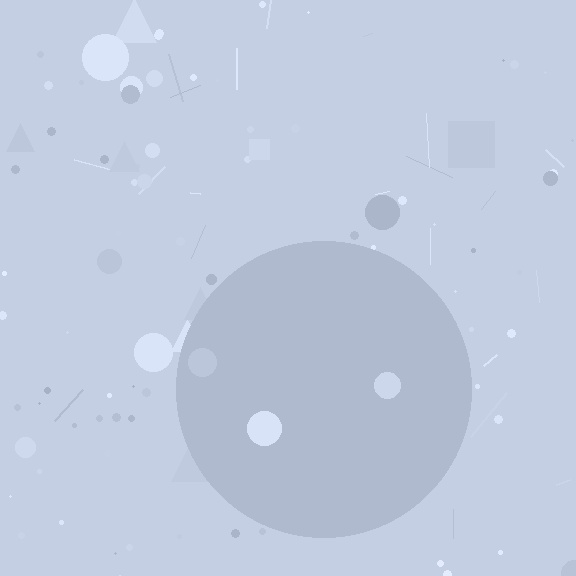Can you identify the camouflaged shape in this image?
The camouflaged shape is a circle.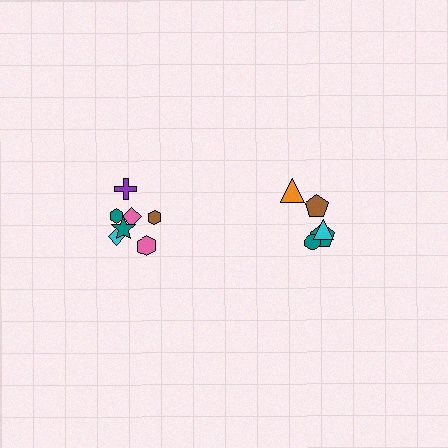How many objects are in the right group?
There are 5 objects.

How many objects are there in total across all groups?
There are 12 objects.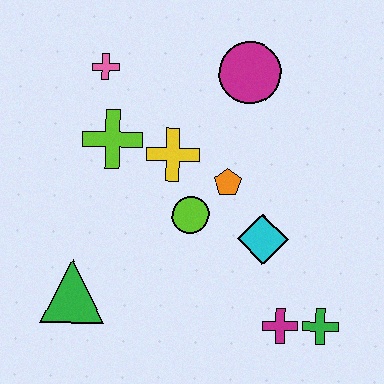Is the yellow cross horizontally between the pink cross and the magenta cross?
Yes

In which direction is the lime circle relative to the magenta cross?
The lime circle is above the magenta cross.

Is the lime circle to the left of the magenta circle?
Yes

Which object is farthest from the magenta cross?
The pink cross is farthest from the magenta cross.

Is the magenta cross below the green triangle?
Yes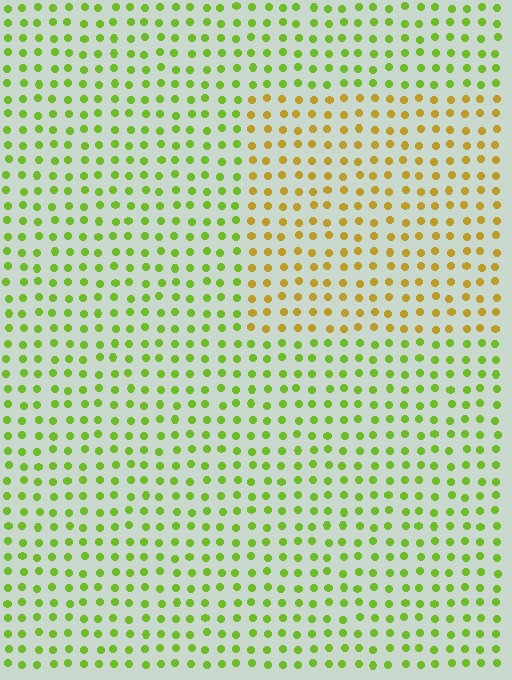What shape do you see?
I see a rectangle.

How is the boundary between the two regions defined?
The boundary is defined purely by a slight shift in hue (about 45 degrees). Spacing, size, and orientation are identical on both sides.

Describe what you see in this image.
The image is filled with small lime elements in a uniform arrangement. A rectangle-shaped region is visible where the elements are tinted to a slightly different hue, forming a subtle color boundary.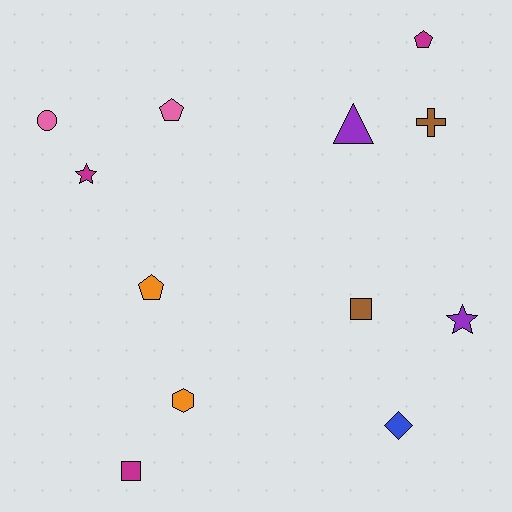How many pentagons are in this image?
There are 3 pentagons.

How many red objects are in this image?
There are no red objects.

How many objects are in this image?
There are 12 objects.